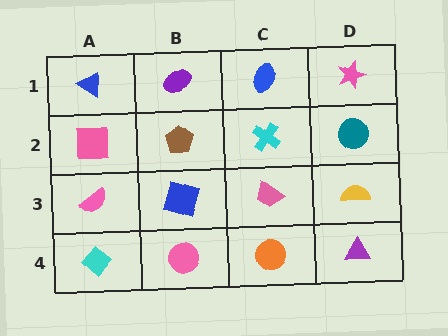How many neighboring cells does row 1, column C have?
3.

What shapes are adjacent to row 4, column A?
A pink semicircle (row 3, column A), a pink circle (row 4, column B).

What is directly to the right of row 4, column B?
An orange circle.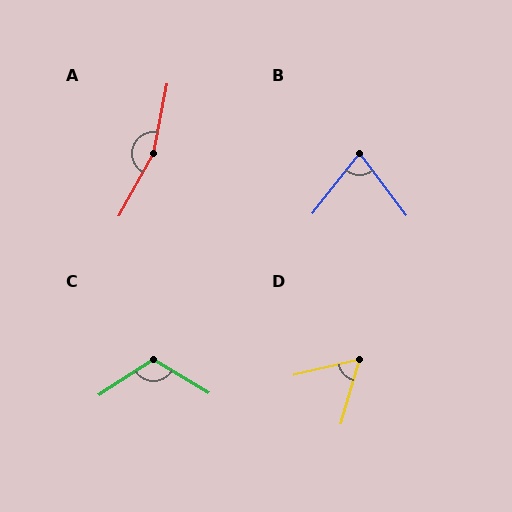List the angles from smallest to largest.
D (61°), B (75°), C (116°), A (162°).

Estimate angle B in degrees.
Approximately 75 degrees.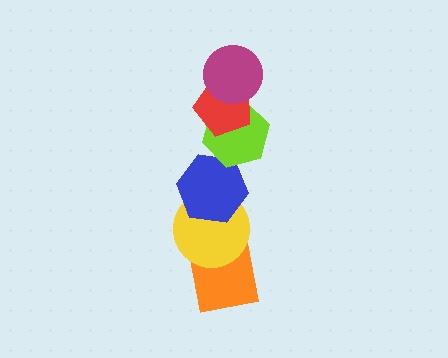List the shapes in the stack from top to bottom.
From top to bottom: the magenta circle, the red pentagon, the lime hexagon, the blue hexagon, the yellow circle, the orange square.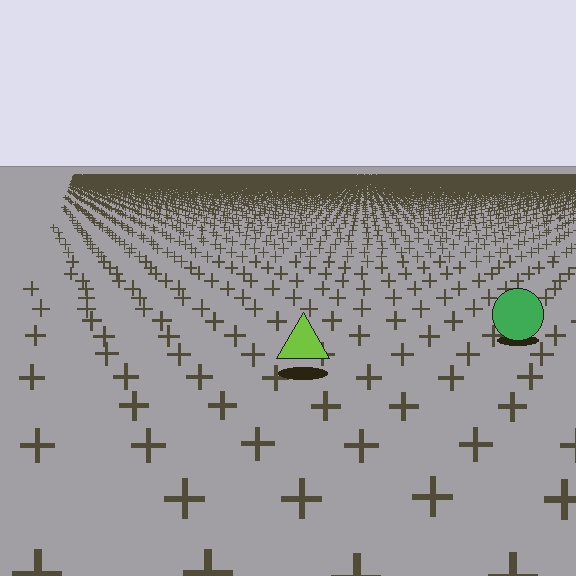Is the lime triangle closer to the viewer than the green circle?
Yes. The lime triangle is closer — you can tell from the texture gradient: the ground texture is coarser near it.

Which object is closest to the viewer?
The lime triangle is closest. The texture marks near it are larger and more spread out.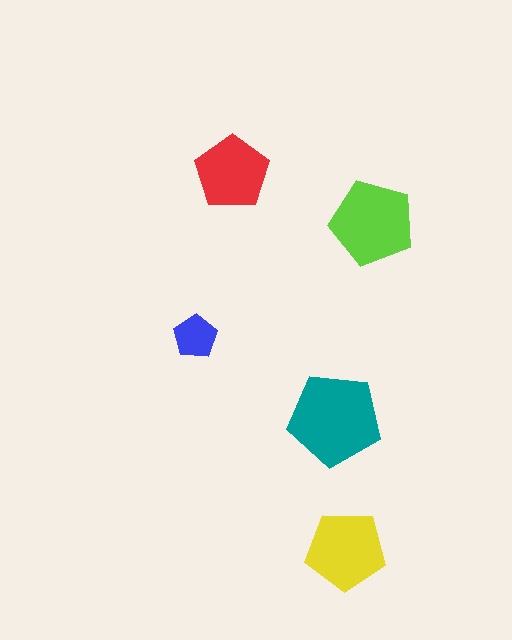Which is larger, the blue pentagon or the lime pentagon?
The lime one.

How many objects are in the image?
There are 5 objects in the image.